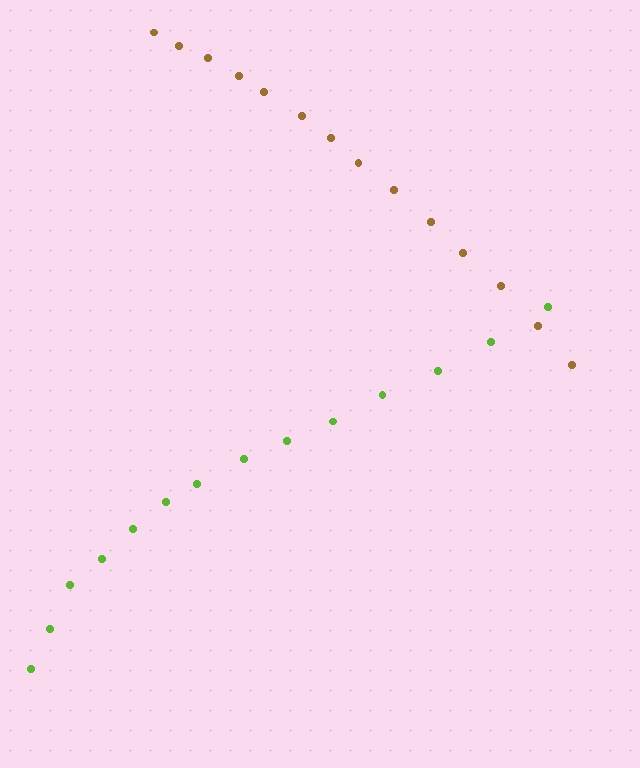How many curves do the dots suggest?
There are 2 distinct paths.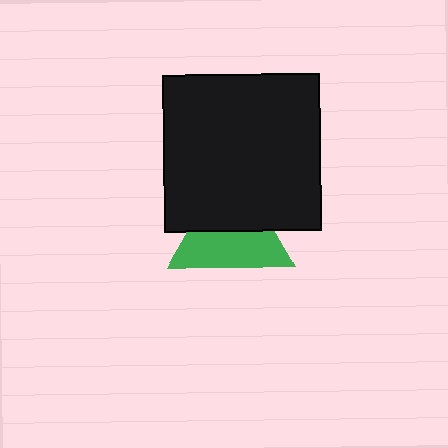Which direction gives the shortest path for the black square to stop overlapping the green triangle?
Moving up gives the shortest separation.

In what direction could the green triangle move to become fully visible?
The green triangle could move down. That would shift it out from behind the black square entirely.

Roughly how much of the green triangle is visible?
About half of it is visible (roughly 54%).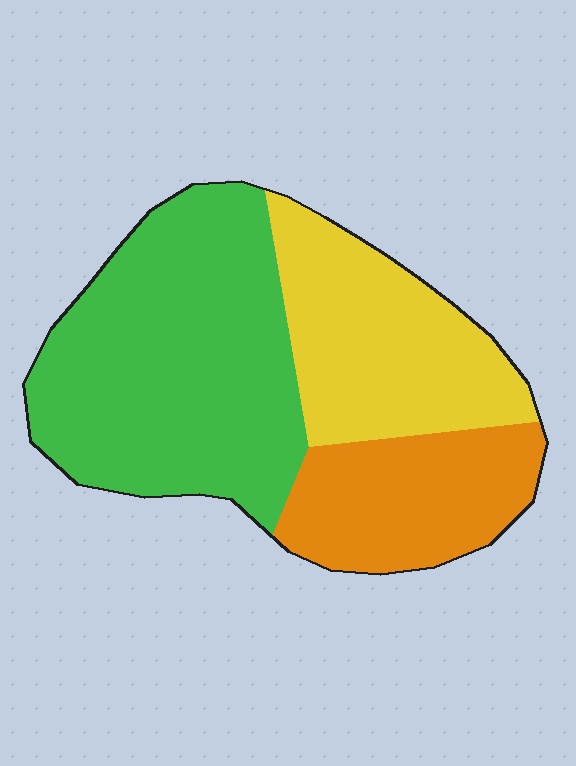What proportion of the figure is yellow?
Yellow covers 28% of the figure.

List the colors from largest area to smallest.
From largest to smallest: green, yellow, orange.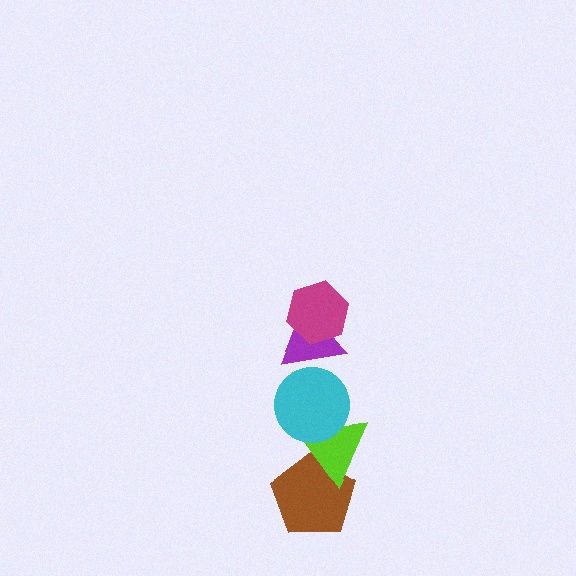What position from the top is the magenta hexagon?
The magenta hexagon is 1st from the top.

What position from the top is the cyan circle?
The cyan circle is 3rd from the top.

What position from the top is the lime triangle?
The lime triangle is 4th from the top.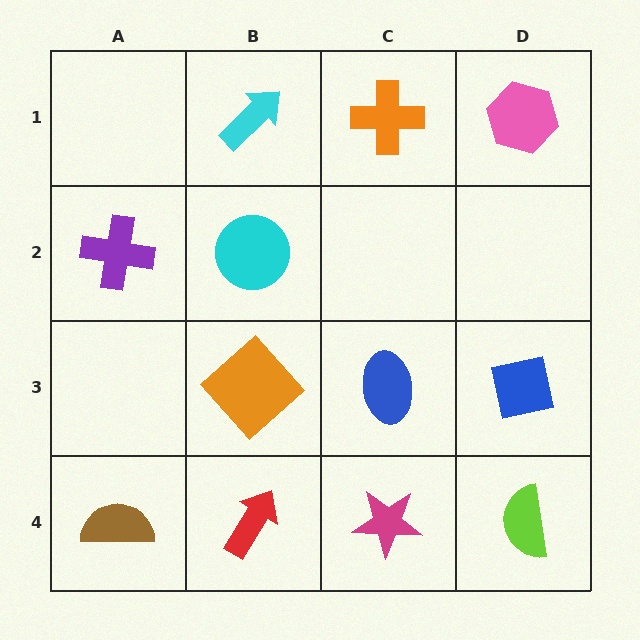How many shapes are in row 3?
3 shapes.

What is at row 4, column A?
A brown semicircle.